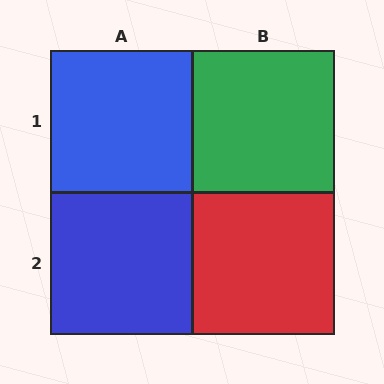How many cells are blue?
2 cells are blue.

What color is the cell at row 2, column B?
Red.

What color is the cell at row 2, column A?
Blue.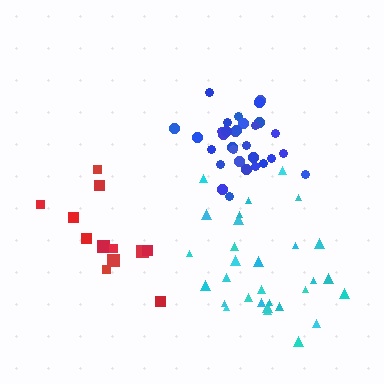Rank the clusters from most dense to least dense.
blue, cyan, red.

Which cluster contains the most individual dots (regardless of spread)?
Blue (31).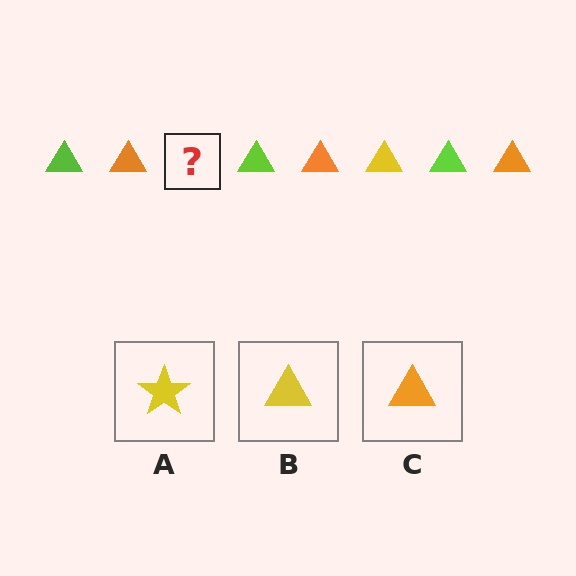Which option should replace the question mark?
Option B.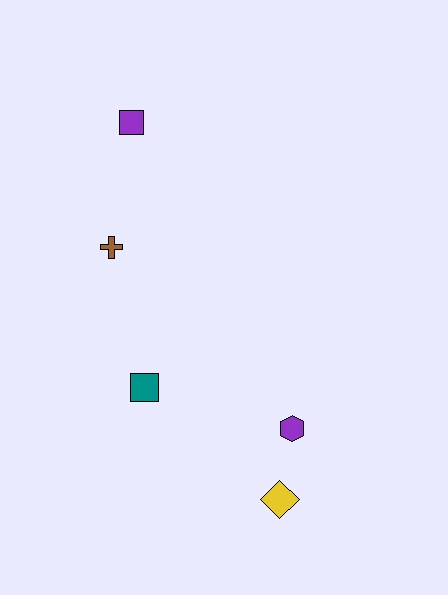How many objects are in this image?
There are 5 objects.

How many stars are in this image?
There are no stars.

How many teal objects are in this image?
There is 1 teal object.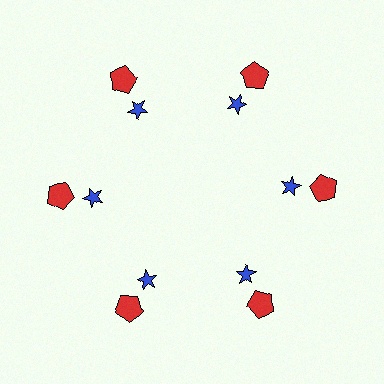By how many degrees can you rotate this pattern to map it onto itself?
The pattern maps onto itself every 60 degrees of rotation.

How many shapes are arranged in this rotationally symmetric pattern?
There are 12 shapes, arranged in 6 groups of 2.